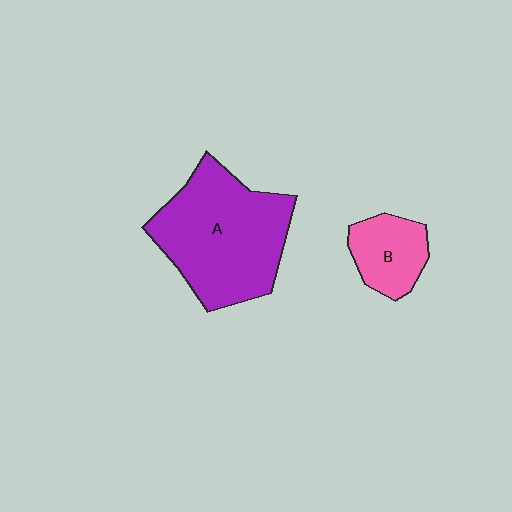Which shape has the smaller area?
Shape B (pink).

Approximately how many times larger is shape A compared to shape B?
Approximately 2.7 times.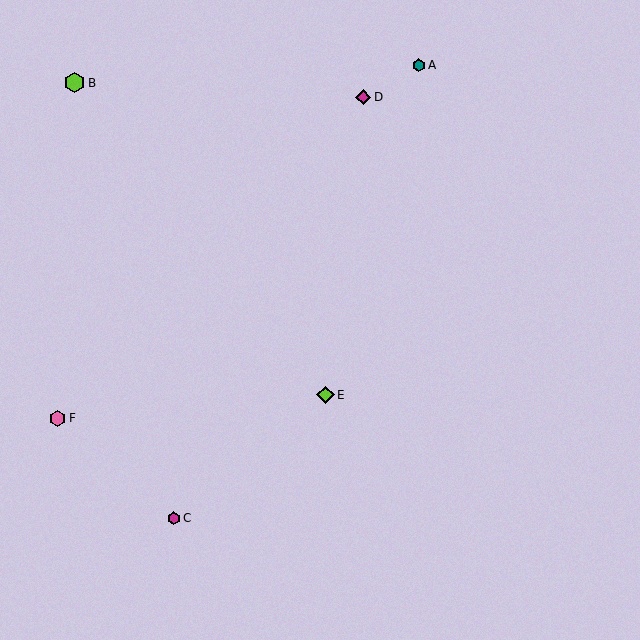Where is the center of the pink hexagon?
The center of the pink hexagon is at (58, 418).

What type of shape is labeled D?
Shape D is a magenta diamond.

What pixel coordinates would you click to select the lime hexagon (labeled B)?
Click at (75, 83) to select the lime hexagon B.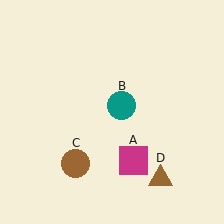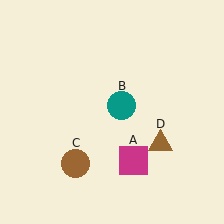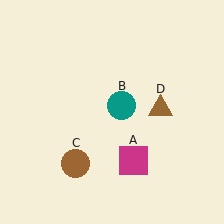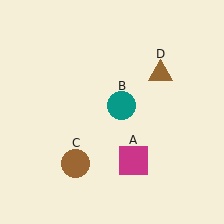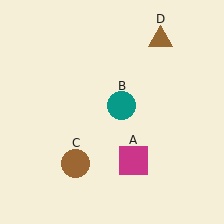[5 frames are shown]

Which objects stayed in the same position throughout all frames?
Magenta square (object A) and teal circle (object B) and brown circle (object C) remained stationary.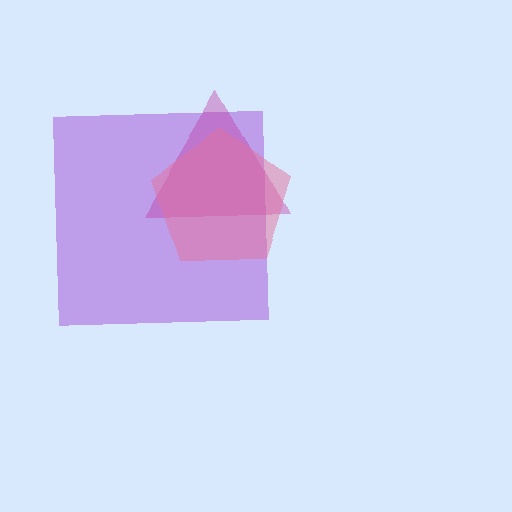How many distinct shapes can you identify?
There are 3 distinct shapes: a purple square, a magenta triangle, a pink pentagon.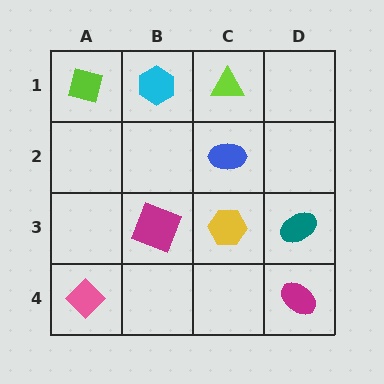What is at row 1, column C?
A lime triangle.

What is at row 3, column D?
A teal ellipse.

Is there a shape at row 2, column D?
No, that cell is empty.